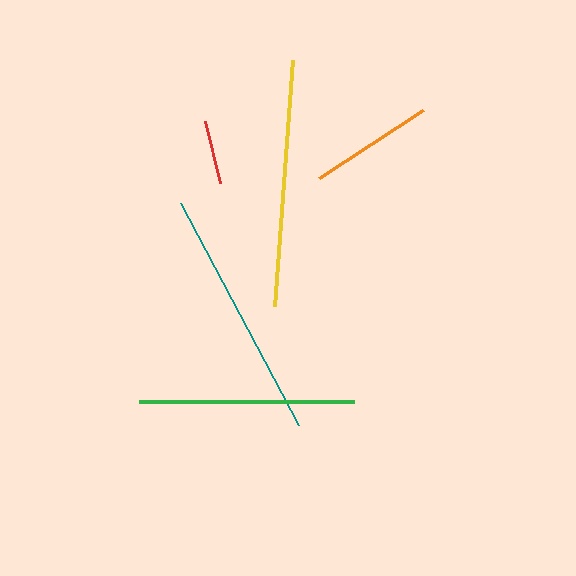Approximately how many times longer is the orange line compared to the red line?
The orange line is approximately 1.9 times the length of the red line.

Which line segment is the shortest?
The red line is the shortest at approximately 64 pixels.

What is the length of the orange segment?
The orange segment is approximately 125 pixels long.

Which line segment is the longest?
The teal line is the longest at approximately 251 pixels.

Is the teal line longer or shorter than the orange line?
The teal line is longer than the orange line.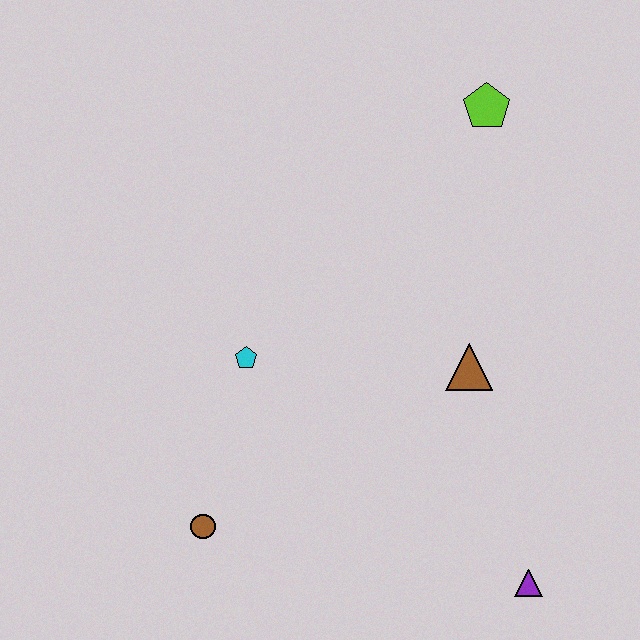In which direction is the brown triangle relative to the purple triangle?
The brown triangle is above the purple triangle.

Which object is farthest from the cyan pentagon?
The purple triangle is farthest from the cyan pentagon.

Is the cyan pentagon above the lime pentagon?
No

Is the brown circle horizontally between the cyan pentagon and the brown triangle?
No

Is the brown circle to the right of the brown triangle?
No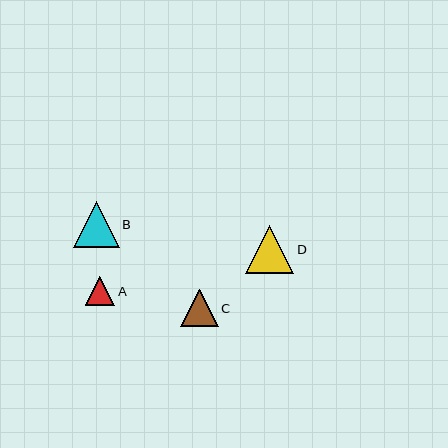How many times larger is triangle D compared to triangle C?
Triangle D is approximately 1.3 times the size of triangle C.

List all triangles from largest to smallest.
From largest to smallest: D, B, C, A.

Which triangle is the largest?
Triangle D is the largest with a size of approximately 48 pixels.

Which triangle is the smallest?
Triangle A is the smallest with a size of approximately 29 pixels.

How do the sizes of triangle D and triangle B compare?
Triangle D and triangle B are approximately the same size.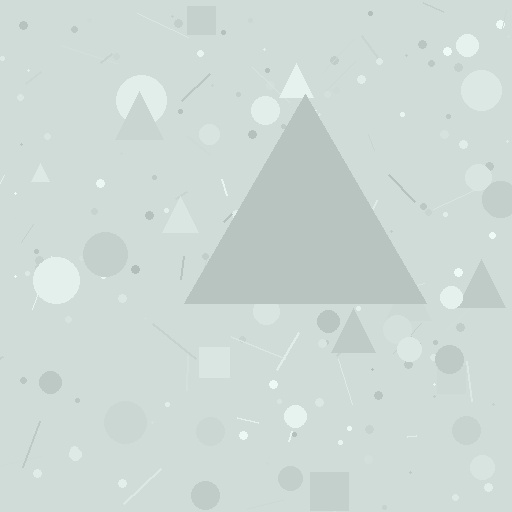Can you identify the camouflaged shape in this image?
The camouflaged shape is a triangle.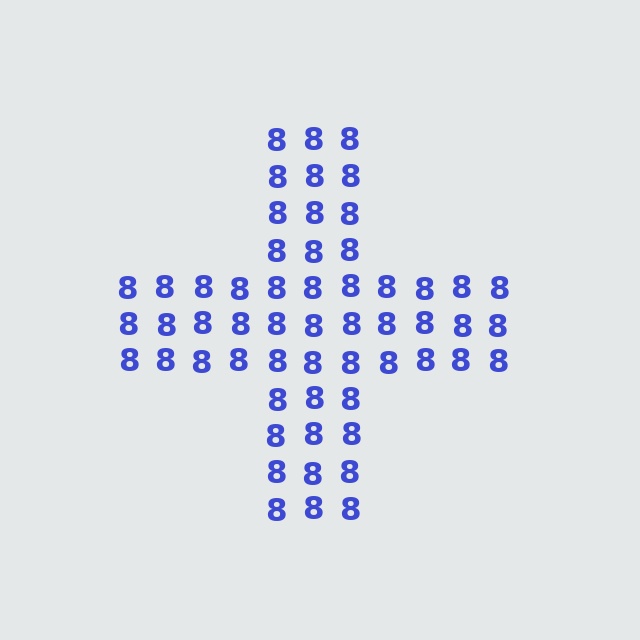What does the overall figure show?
The overall figure shows a cross.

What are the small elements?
The small elements are digit 8's.